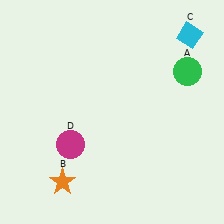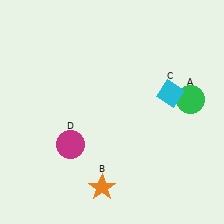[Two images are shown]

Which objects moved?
The objects that moved are: the green circle (A), the orange star (B), the cyan diamond (C).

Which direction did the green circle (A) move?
The green circle (A) moved down.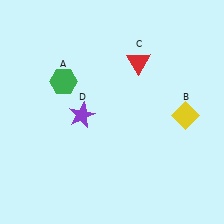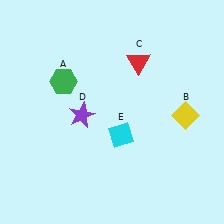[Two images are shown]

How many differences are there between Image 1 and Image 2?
There is 1 difference between the two images.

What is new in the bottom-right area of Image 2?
A cyan diamond (E) was added in the bottom-right area of Image 2.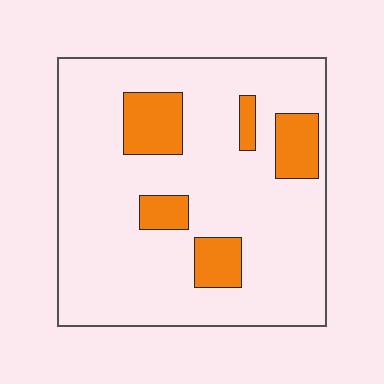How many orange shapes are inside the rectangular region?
5.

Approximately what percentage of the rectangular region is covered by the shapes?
Approximately 15%.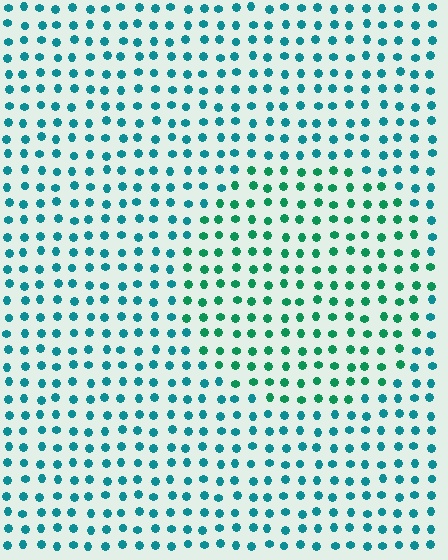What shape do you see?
I see a circle.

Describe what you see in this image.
The image is filled with small teal elements in a uniform arrangement. A circle-shaped region is visible where the elements are tinted to a slightly different hue, forming a subtle color boundary.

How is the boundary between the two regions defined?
The boundary is defined purely by a slight shift in hue (about 31 degrees). Spacing, size, and orientation are identical on both sides.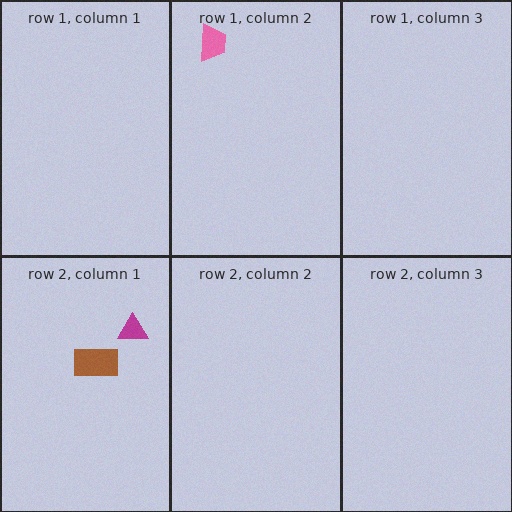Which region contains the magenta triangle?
The row 2, column 1 region.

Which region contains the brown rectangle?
The row 2, column 1 region.